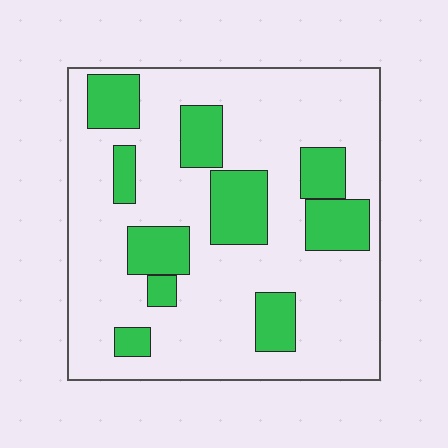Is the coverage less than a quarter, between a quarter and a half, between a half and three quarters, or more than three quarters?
Between a quarter and a half.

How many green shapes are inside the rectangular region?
10.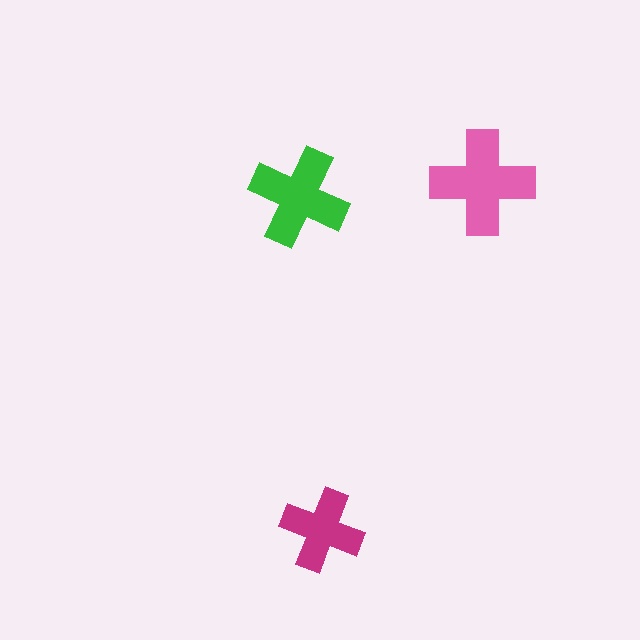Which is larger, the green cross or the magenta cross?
The green one.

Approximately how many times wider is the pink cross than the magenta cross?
About 1.5 times wider.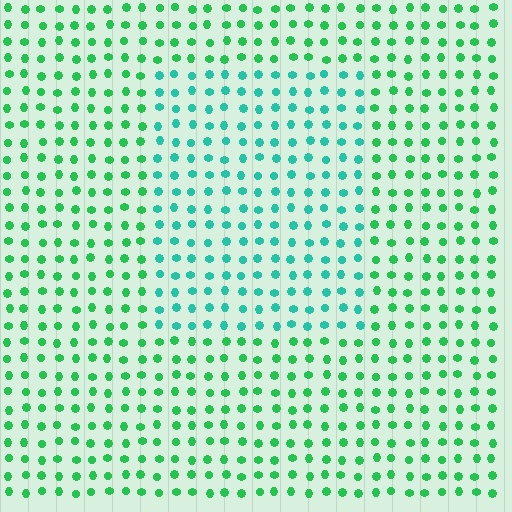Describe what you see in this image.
The image is filled with small green elements in a uniform arrangement. A rectangle-shaped region is visible where the elements are tinted to a slightly different hue, forming a subtle color boundary.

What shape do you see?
I see a rectangle.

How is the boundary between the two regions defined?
The boundary is defined purely by a slight shift in hue (about 33 degrees). Spacing, size, and orientation are identical on both sides.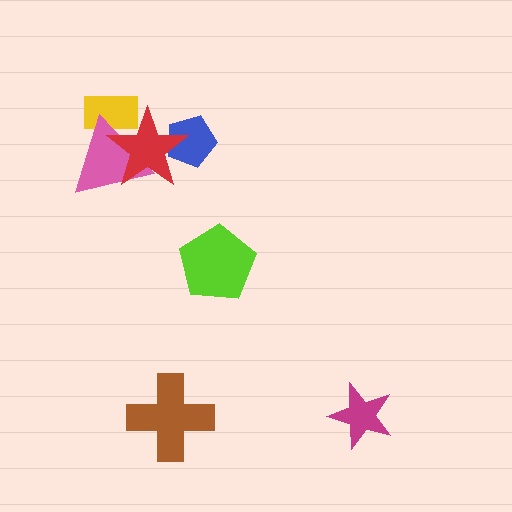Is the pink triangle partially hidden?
Yes, it is partially covered by another shape.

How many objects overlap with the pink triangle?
2 objects overlap with the pink triangle.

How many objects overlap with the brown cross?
0 objects overlap with the brown cross.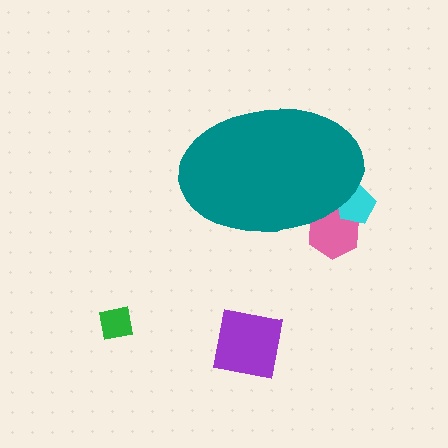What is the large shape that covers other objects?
A teal ellipse.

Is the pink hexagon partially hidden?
Yes, the pink hexagon is partially hidden behind the teal ellipse.